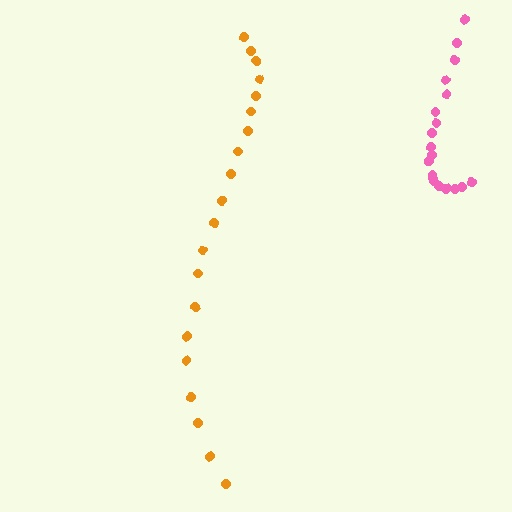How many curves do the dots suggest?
There are 2 distinct paths.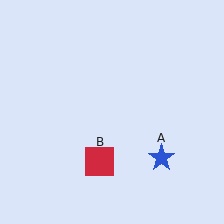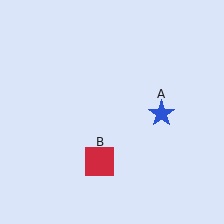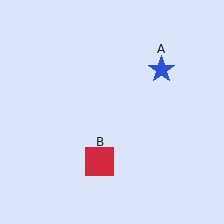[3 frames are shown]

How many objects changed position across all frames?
1 object changed position: blue star (object A).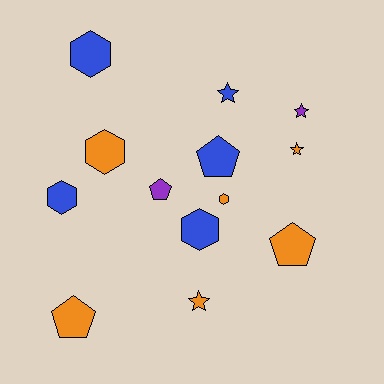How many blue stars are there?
There is 1 blue star.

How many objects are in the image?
There are 13 objects.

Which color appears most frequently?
Orange, with 6 objects.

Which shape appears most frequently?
Hexagon, with 5 objects.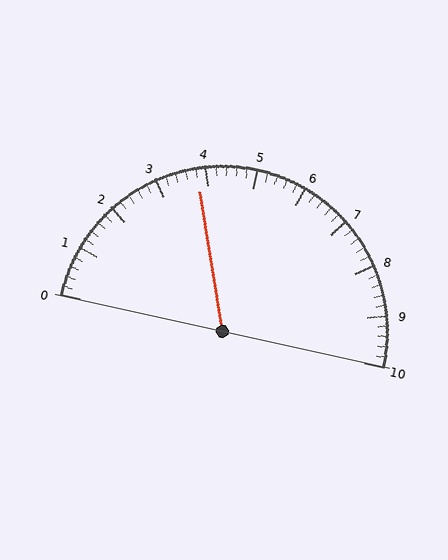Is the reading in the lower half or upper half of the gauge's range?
The reading is in the lower half of the range (0 to 10).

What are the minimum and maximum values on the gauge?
The gauge ranges from 0 to 10.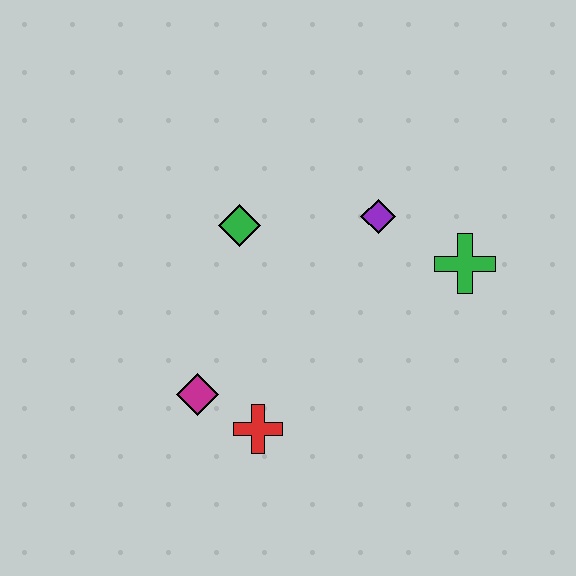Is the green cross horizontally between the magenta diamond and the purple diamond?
No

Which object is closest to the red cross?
The magenta diamond is closest to the red cross.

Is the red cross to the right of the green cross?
No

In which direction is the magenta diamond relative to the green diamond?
The magenta diamond is below the green diamond.